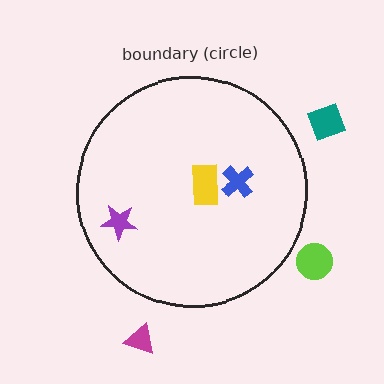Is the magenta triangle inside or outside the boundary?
Outside.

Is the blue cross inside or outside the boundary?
Inside.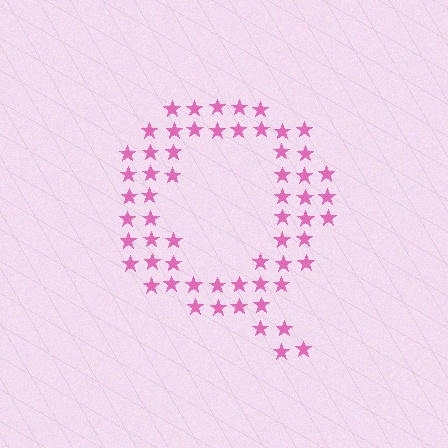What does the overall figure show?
The overall figure shows the letter Q.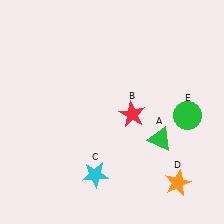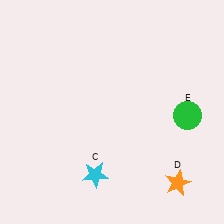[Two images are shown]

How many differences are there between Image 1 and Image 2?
There are 2 differences between the two images.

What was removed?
The red star (B), the green triangle (A) were removed in Image 2.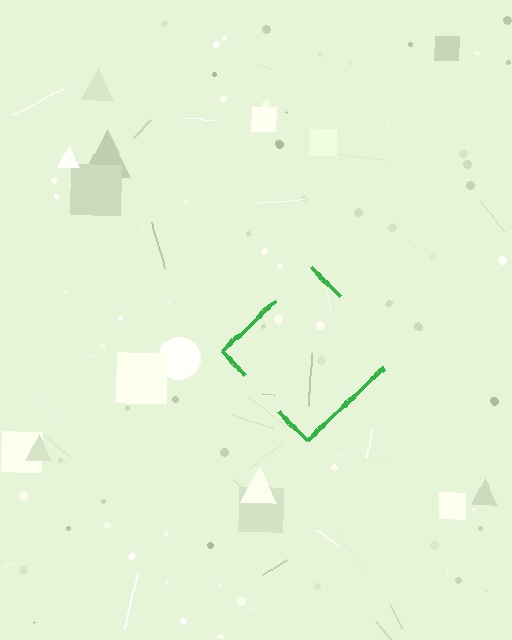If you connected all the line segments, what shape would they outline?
They would outline a diamond.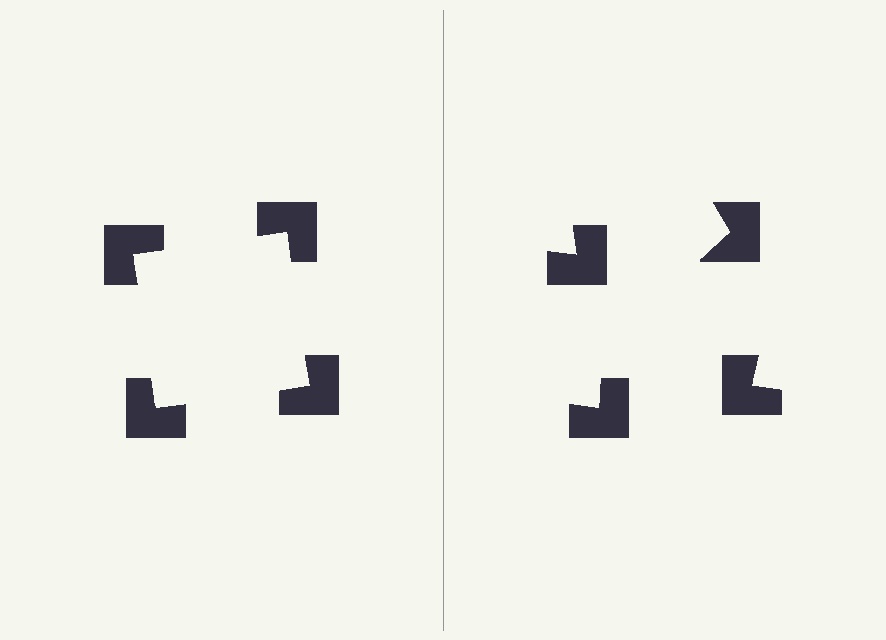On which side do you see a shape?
An illusory square appears on the left side. On the right side the wedge cuts are rotated, so no coherent shape forms.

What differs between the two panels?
The notched squares are positioned identically on both sides; only the wedge orientations differ. On the left they align to a square; on the right they are misaligned.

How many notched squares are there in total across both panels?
8 — 4 on each side.